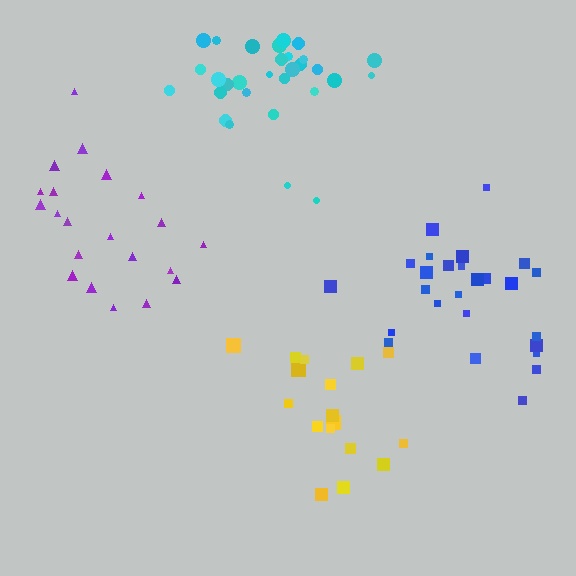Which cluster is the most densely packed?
Cyan.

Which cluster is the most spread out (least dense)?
Purple.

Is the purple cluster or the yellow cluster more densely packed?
Yellow.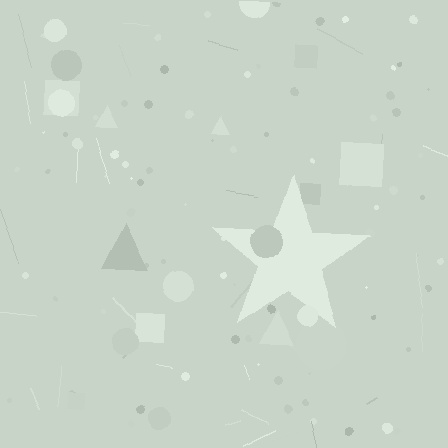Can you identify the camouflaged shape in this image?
The camouflaged shape is a star.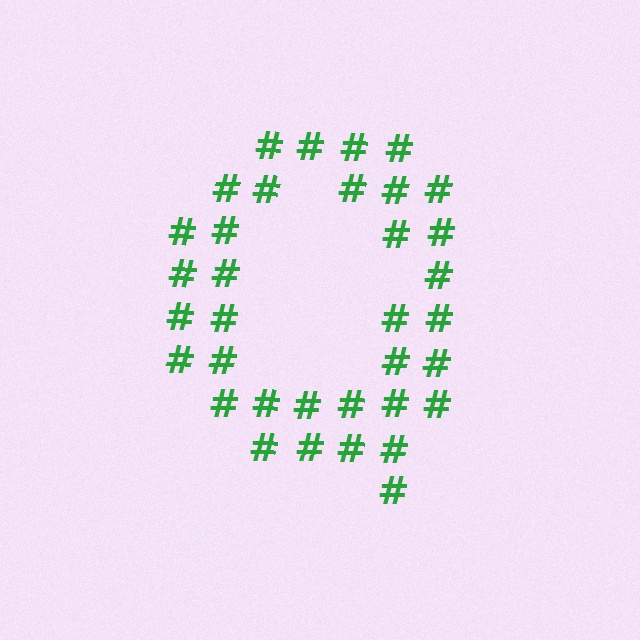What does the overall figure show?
The overall figure shows the letter Q.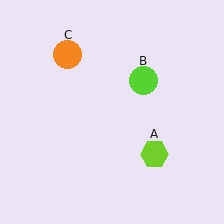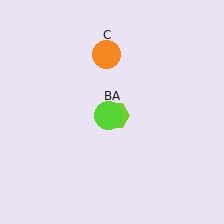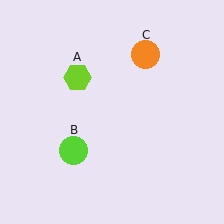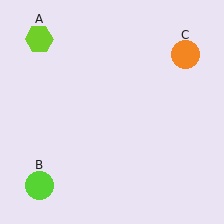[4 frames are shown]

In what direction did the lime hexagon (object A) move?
The lime hexagon (object A) moved up and to the left.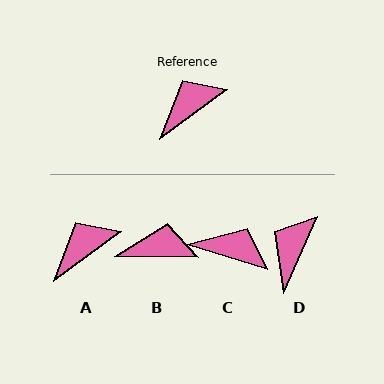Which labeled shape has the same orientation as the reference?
A.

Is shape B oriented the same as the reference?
No, it is off by about 37 degrees.